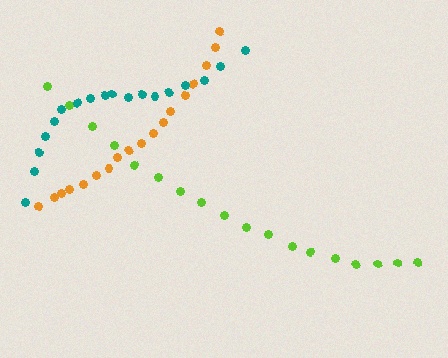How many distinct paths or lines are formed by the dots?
There are 3 distinct paths.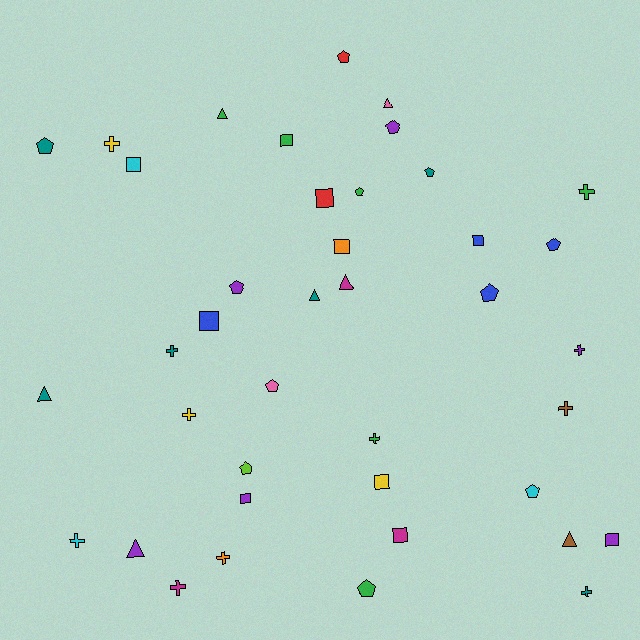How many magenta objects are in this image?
There are 3 magenta objects.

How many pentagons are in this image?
There are 12 pentagons.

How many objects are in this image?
There are 40 objects.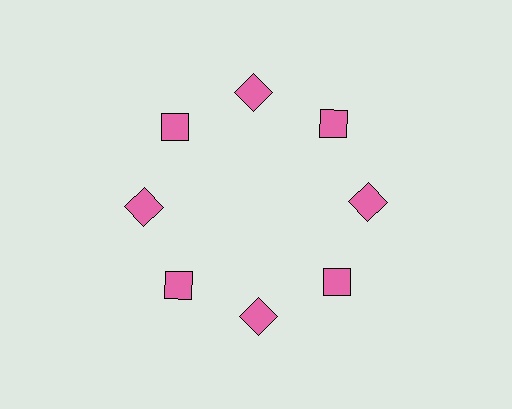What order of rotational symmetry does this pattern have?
This pattern has 8-fold rotational symmetry.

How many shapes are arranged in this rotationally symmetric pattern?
There are 8 shapes, arranged in 8 groups of 1.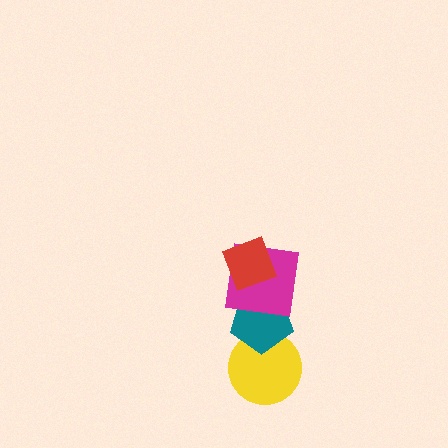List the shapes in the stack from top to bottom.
From top to bottom: the red diamond, the magenta square, the teal pentagon, the yellow circle.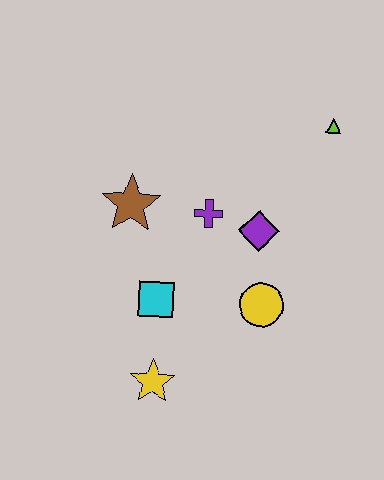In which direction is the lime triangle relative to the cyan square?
The lime triangle is above the cyan square.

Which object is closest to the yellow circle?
The purple diamond is closest to the yellow circle.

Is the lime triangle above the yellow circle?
Yes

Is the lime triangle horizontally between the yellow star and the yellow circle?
No